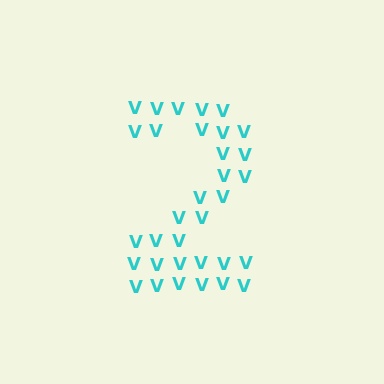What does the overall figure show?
The overall figure shows the digit 2.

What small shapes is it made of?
It is made of small letter V's.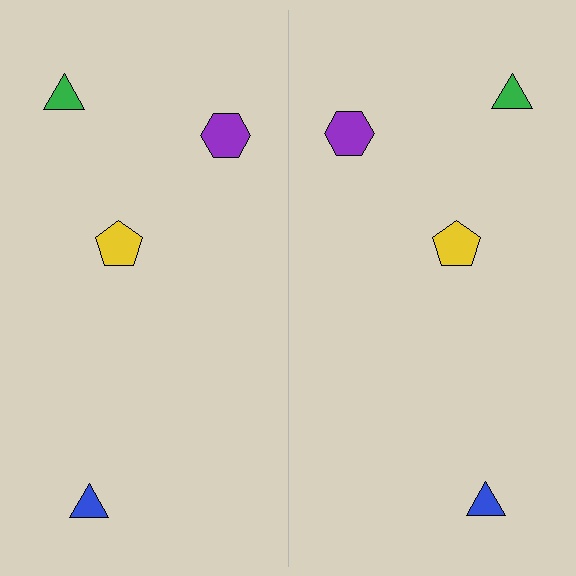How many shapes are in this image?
There are 8 shapes in this image.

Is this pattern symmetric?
Yes, this pattern has bilateral (reflection) symmetry.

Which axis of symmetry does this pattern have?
The pattern has a vertical axis of symmetry running through the center of the image.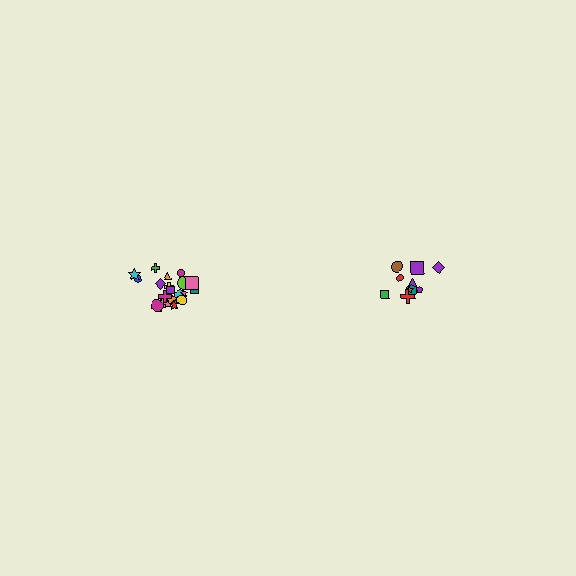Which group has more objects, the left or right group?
The left group.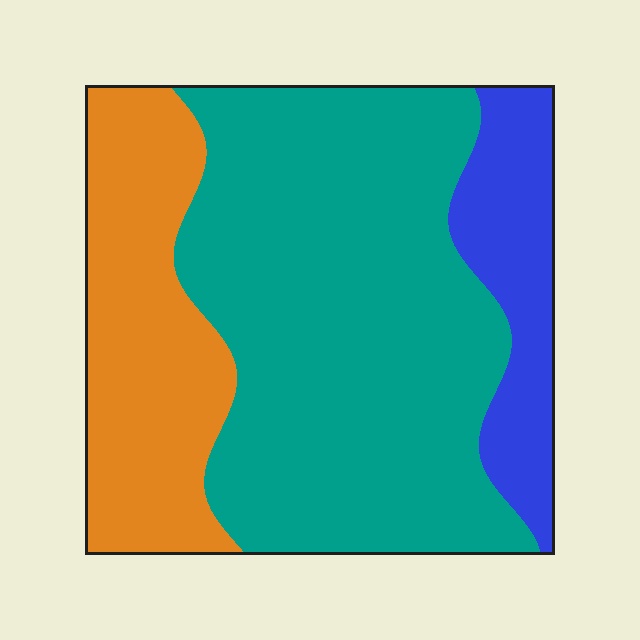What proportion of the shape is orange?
Orange takes up about one quarter (1/4) of the shape.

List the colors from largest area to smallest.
From largest to smallest: teal, orange, blue.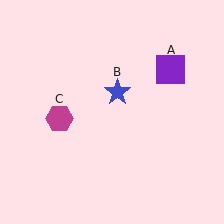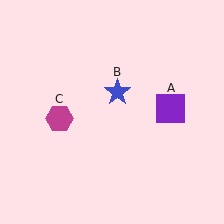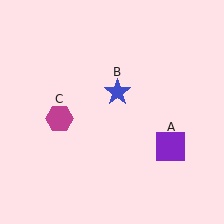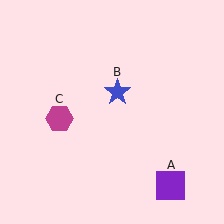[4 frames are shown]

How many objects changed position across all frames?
1 object changed position: purple square (object A).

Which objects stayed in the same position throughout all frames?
Blue star (object B) and magenta hexagon (object C) remained stationary.